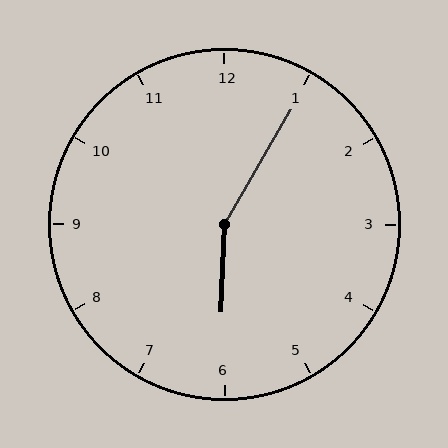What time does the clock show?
6:05.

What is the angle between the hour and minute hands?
Approximately 152 degrees.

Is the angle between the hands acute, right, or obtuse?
It is obtuse.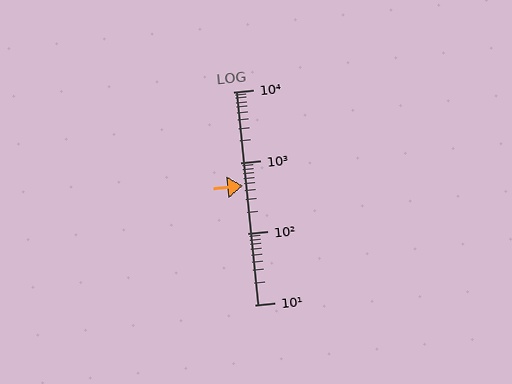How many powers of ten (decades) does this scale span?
The scale spans 3 decades, from 10 to 10000.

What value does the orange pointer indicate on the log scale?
The pointer indicates approximately 470.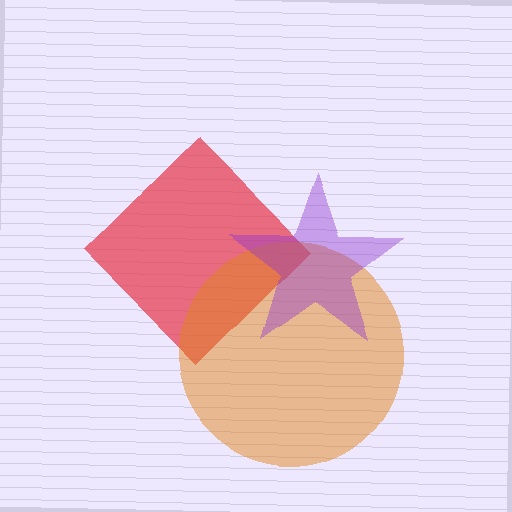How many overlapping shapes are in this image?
There are 3 overlapping shapes in the image.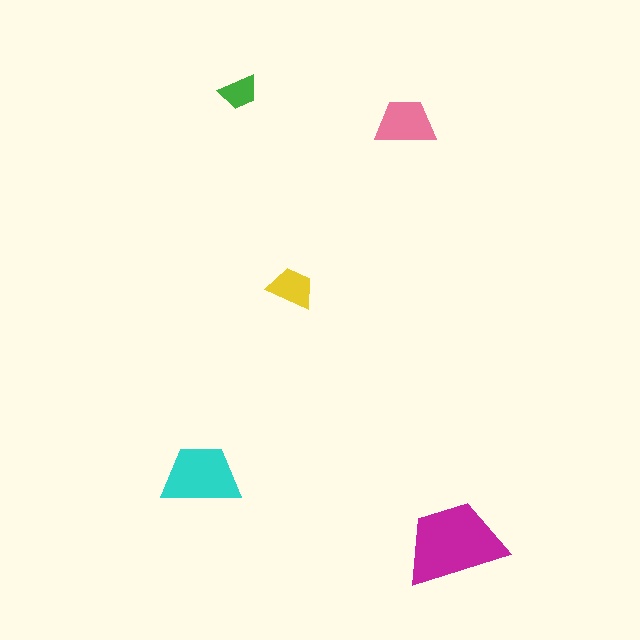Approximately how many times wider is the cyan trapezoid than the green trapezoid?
About 2 times wider.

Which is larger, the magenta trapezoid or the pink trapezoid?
The magenta one.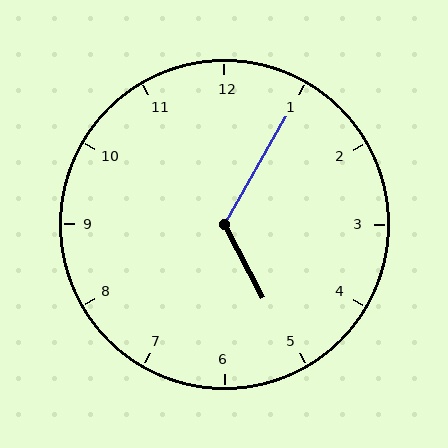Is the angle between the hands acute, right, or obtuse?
It is obtuse.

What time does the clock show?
5:05.